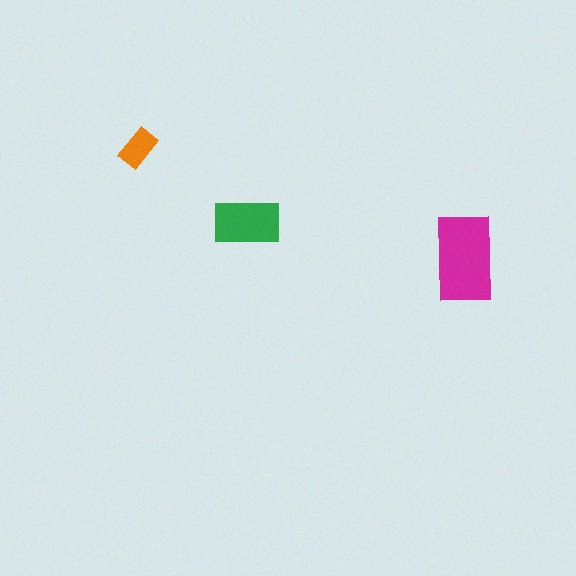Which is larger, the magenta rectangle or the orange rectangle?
The magenta one.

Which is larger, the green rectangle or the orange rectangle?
The green one.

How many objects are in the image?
There are 3 objects in the image.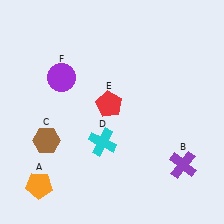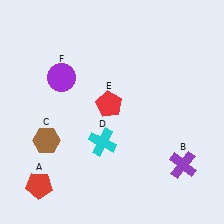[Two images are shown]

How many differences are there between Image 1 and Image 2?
There is 1 difference between the two images.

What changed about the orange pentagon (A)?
In Image 1, A is orange. In Image 2, it changed to red.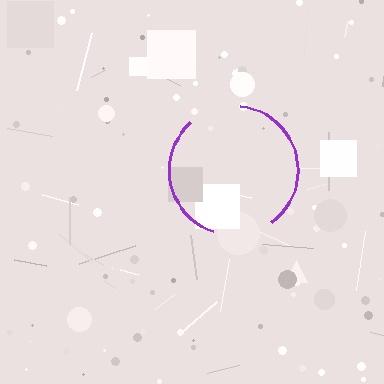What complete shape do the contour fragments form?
The contour fragments form a circle.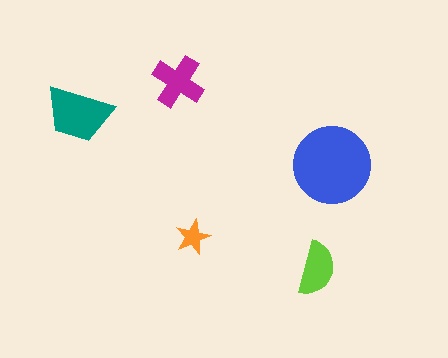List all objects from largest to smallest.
The blue circle, the teal trapezoid, the magenta cross, the lime semicircle, the orange star.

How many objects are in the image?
There are 5 objects in the image.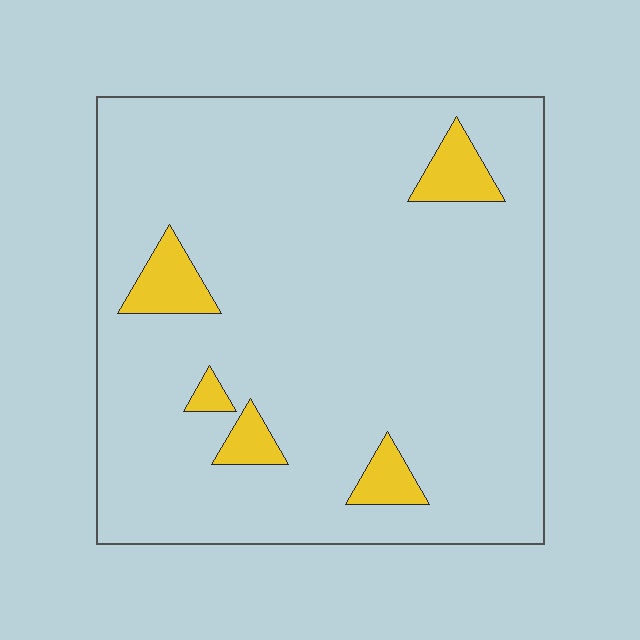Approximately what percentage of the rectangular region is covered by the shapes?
Approximately 10%.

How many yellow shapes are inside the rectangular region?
5.